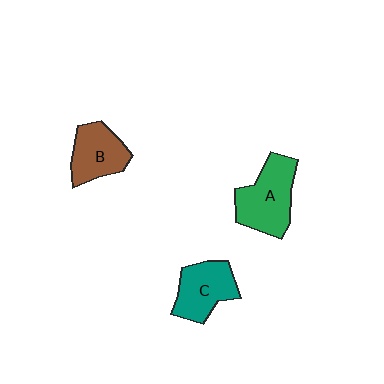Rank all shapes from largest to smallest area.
From largest to smallest: A (green), C (teal), B (brown).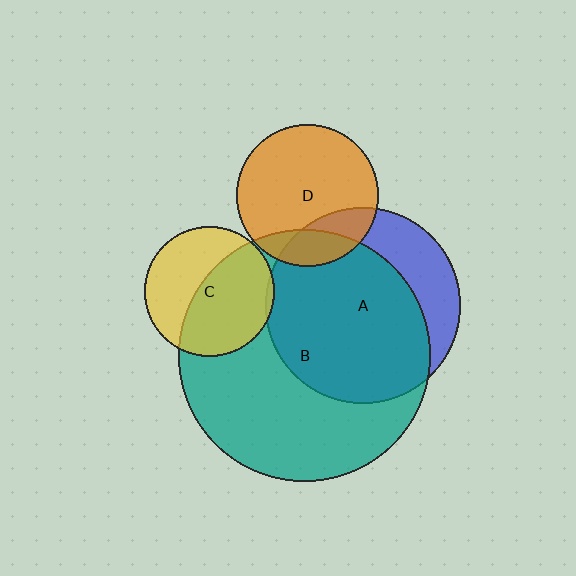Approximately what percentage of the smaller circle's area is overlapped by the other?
Approximately 20%.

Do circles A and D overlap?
Yes.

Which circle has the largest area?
Circle B (teal).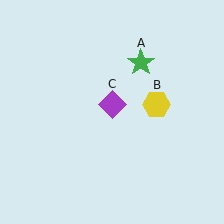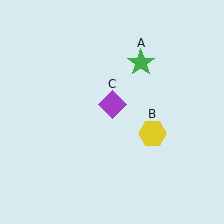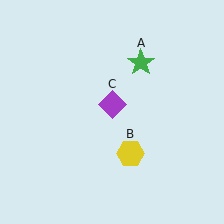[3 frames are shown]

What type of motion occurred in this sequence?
The yellow hexagon (object B) rotated clockwise around the center of the scene.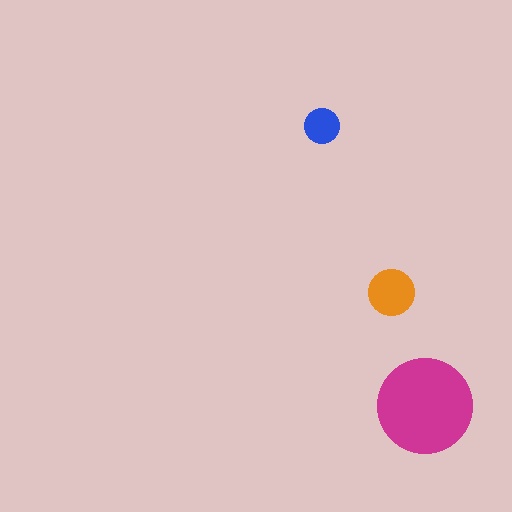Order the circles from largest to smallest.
the magenta one, the orange one, the blue one.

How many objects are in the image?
There are 3 objects in the image.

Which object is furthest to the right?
The magenta circle is rightmost.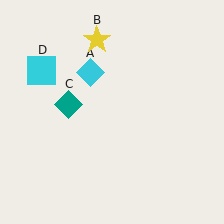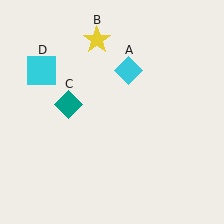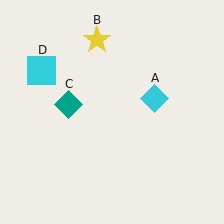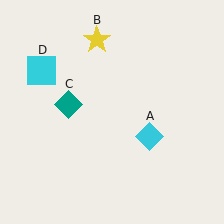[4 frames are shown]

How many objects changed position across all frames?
1 object changed position: cyan diamond (object A).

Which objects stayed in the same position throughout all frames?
Yellow star (object B) and teal diamond (object C) and cyan square (object D) remained stationary.